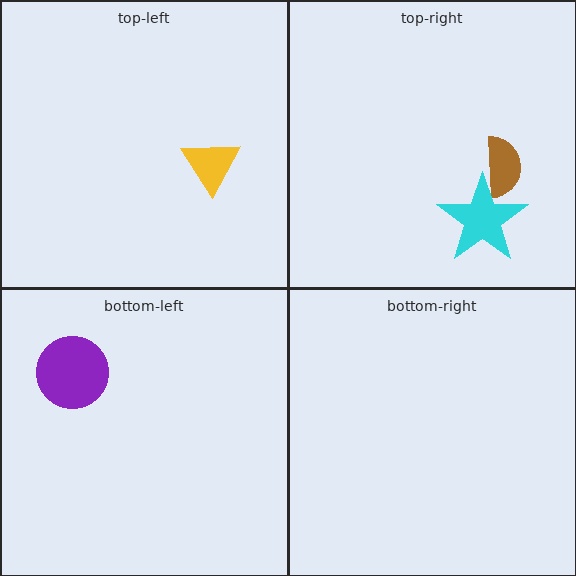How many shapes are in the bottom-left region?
1.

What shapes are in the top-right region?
The brown semicircle, the cyan star.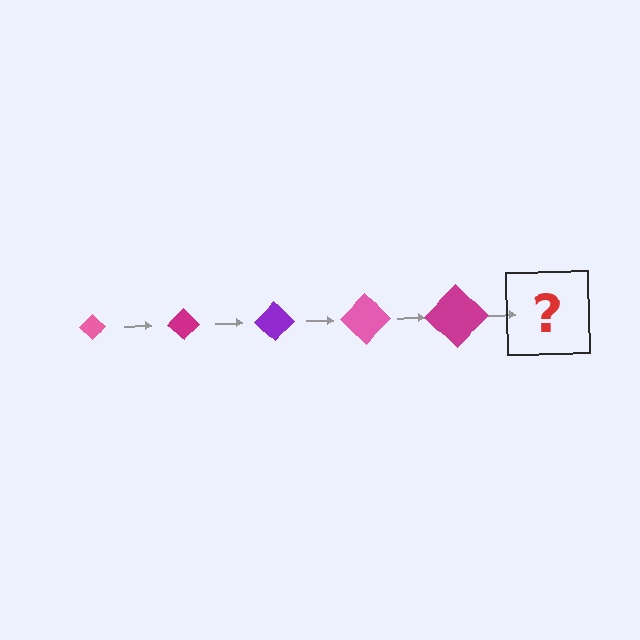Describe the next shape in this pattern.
It should be a purple diamond, larger than the previous one.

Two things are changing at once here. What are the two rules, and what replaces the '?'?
The two rules are that the diamond grows larger each step and the color cycles through pink, magenta, and purple. The '?' should be a purple diamond, larger than the previous one.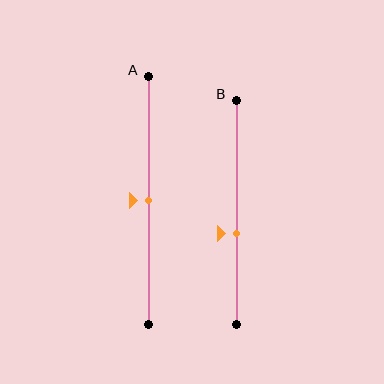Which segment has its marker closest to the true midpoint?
Segment A has its marker closest to the true midpoint.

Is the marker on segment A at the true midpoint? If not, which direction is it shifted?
Yes, the marker on segment A is at the true midpoint.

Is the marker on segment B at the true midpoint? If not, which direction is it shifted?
No, the marker on segment B is shifted downward by about 10% of the segment length.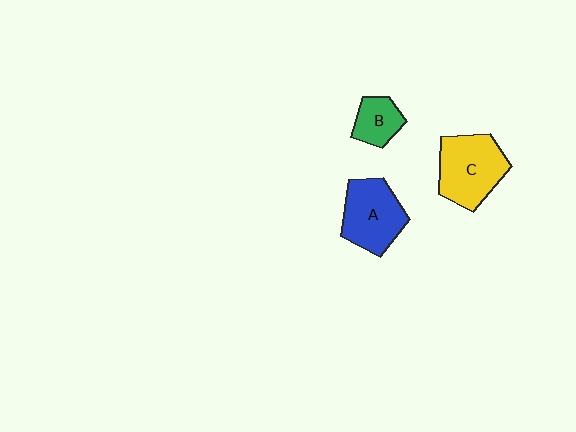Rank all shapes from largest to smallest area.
From largest to smallest: C (yellow), A (blue), B (green).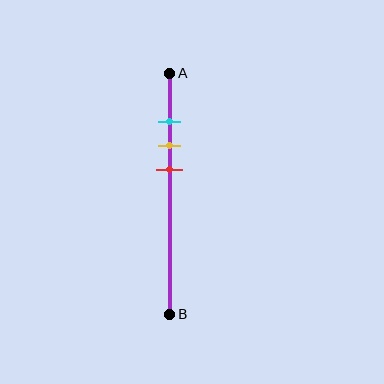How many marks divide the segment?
There are 3 marks dividing the segment.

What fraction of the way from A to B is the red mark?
The red mark is approximately 40% (0.4) of the way from A to B.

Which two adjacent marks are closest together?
The cyan and yellow marks are the closest adjacent pair.